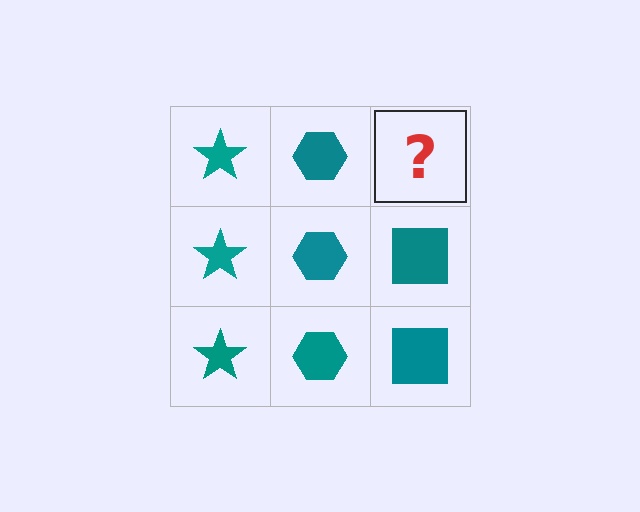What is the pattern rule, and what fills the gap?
The rule is that each column has a consistent shape. The gap should be filled with a teal square.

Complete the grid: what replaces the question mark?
The question mark should be replaced with a teal square.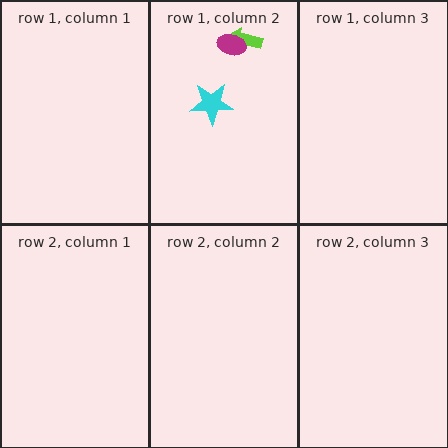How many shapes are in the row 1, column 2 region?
3.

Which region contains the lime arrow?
The row 1, column 2 region.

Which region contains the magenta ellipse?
The row 1, column 2 region.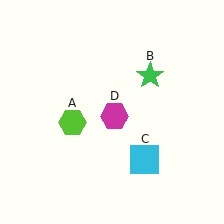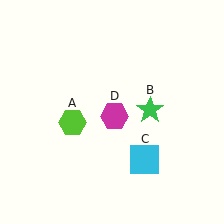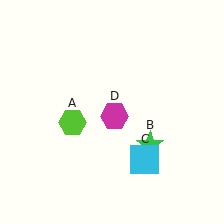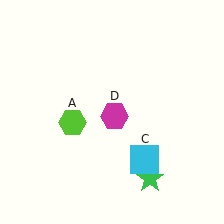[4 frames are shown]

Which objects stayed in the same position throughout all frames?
Lime hexagon (object A) and cyan square (object C) and magenta hexagon (object D) remained stationary.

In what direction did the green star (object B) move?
The green star (object B) moved down.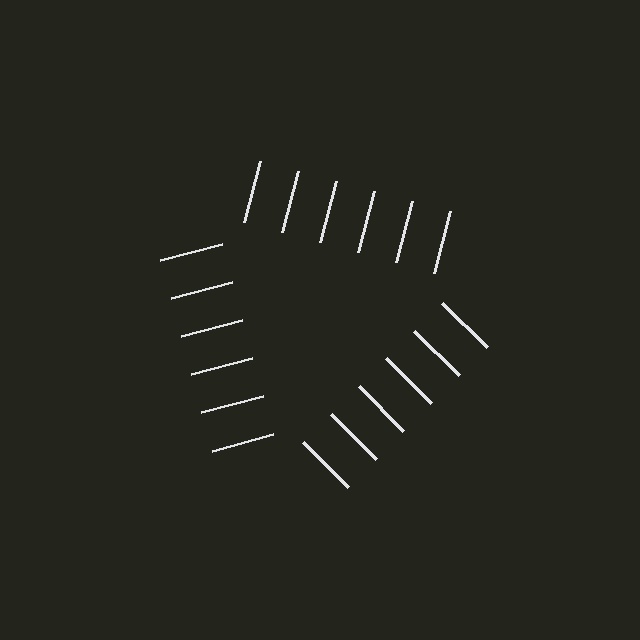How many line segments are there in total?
18 — 6 along each of the 3 edges.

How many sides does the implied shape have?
3 sides — the line-ends trace a triangle.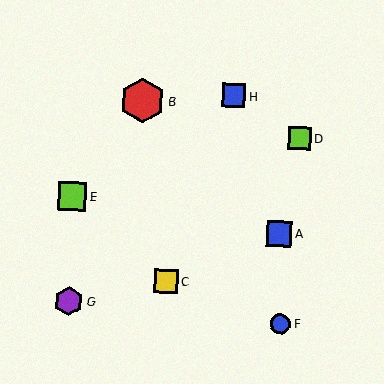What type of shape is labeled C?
Shape C is a yellow square.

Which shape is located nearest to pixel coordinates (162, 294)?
The yellow square (labeled C) at (166, 281) is nearest to that location.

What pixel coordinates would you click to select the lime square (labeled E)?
Click at (72, 196) to select the lime square E.